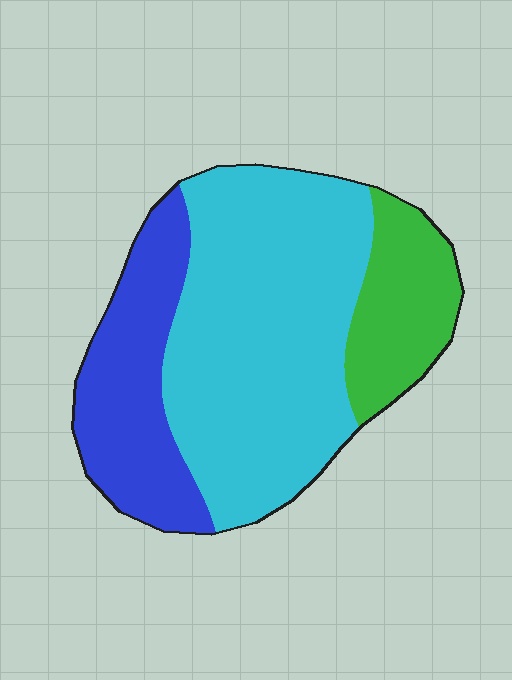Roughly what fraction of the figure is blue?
Blue takes up about one quarter (1/4) of the figure.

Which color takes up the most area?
Cyan, at roughly 55%.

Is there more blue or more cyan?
Cyan.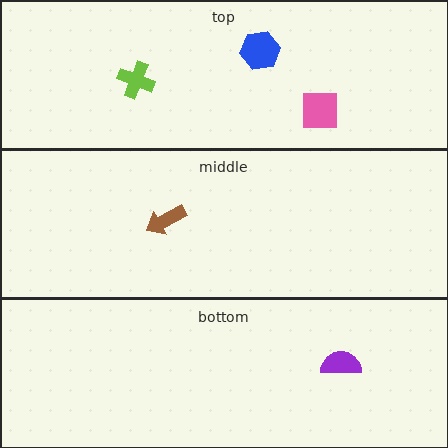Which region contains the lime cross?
The top region.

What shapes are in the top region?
The blue hexagon, the lime cross, the pink square.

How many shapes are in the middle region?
1.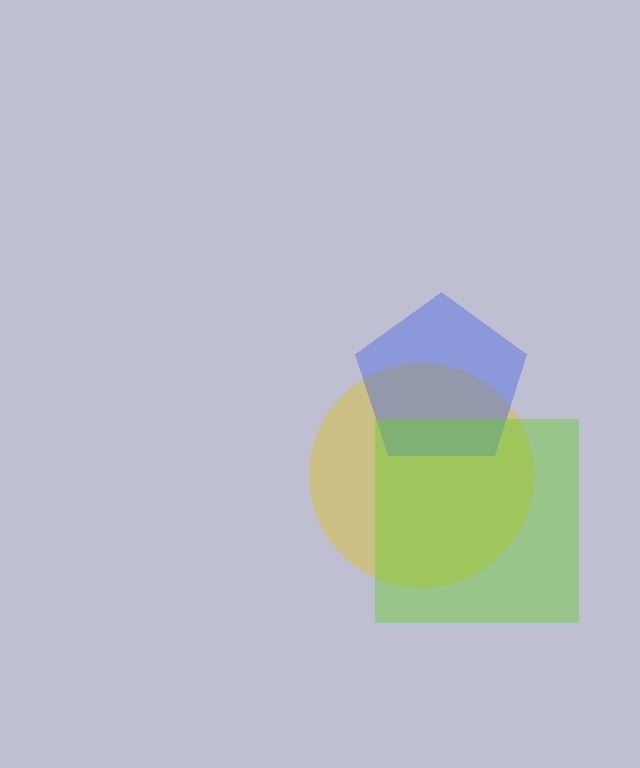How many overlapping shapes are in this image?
There are 3 overlapping shapes in the image.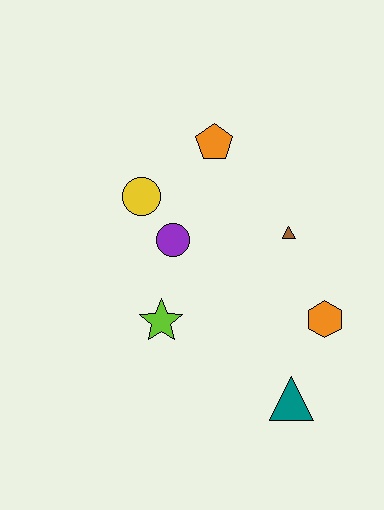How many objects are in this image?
There are 7 objects.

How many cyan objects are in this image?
There are no cyan objects.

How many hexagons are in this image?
There is 1 hexagon.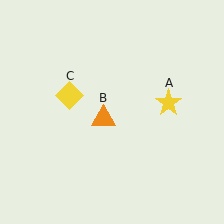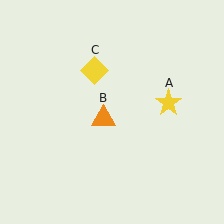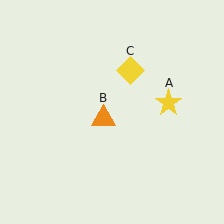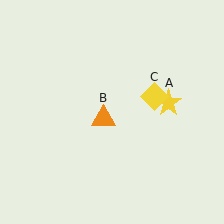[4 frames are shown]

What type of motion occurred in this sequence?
The yellow diamond (object C) rotated clockwise around the center of the scene.